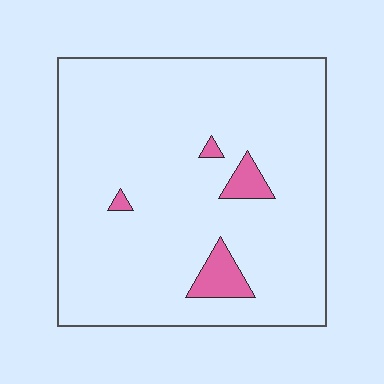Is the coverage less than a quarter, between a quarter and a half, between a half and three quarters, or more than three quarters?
Less than a quarter.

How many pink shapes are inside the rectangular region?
4.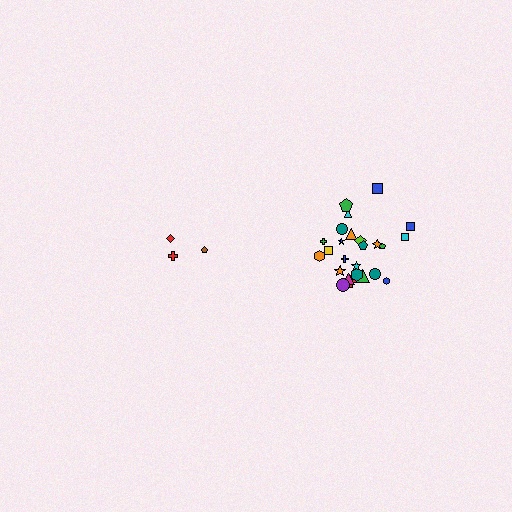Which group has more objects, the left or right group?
The right group.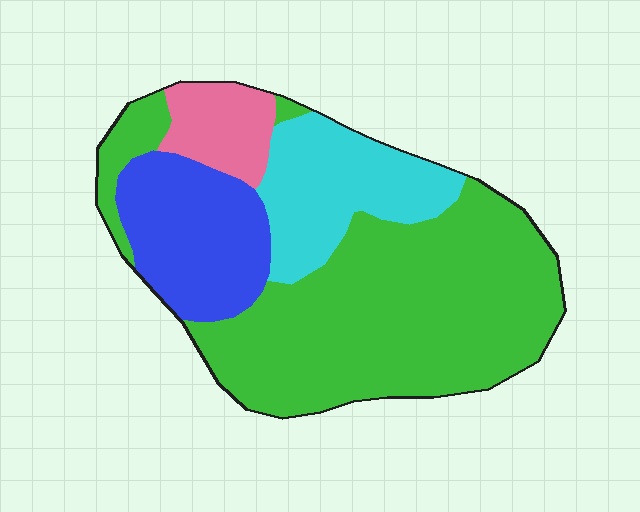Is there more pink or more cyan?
Cyan.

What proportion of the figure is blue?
Blue takes up less than a quarter of the figure.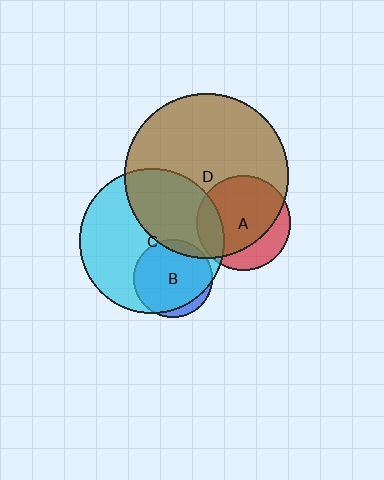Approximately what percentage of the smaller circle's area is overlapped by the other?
Approximately 75%.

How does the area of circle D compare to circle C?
Approximately 1.3 times.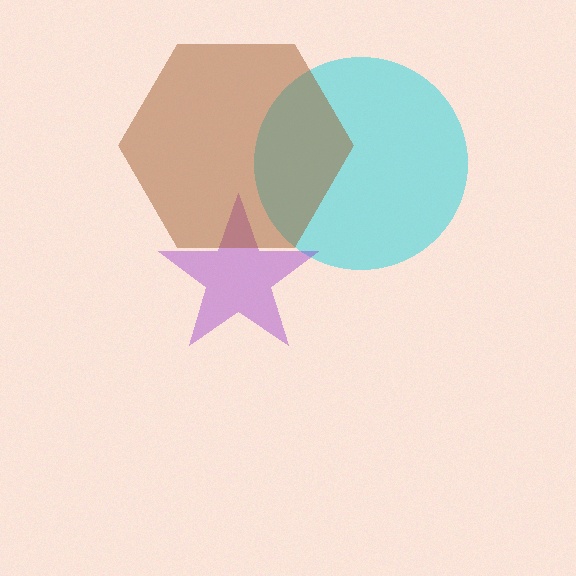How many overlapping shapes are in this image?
There are 3 overlapping shapes in the image.